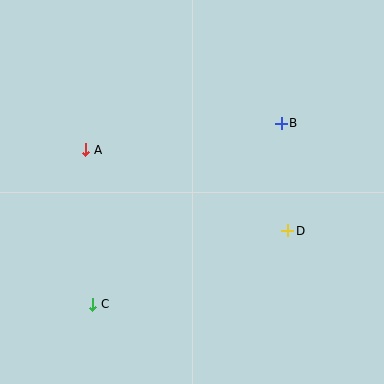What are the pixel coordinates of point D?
Point D is at (288, 231).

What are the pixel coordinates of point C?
Point C is at (93, 304).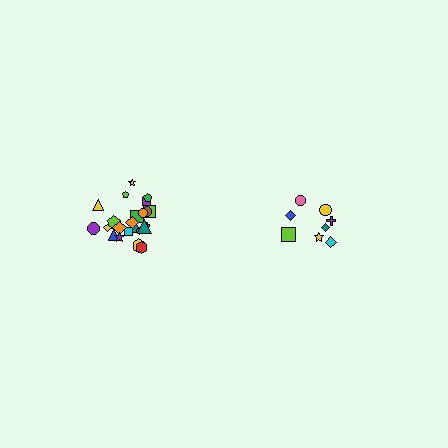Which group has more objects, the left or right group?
The left group.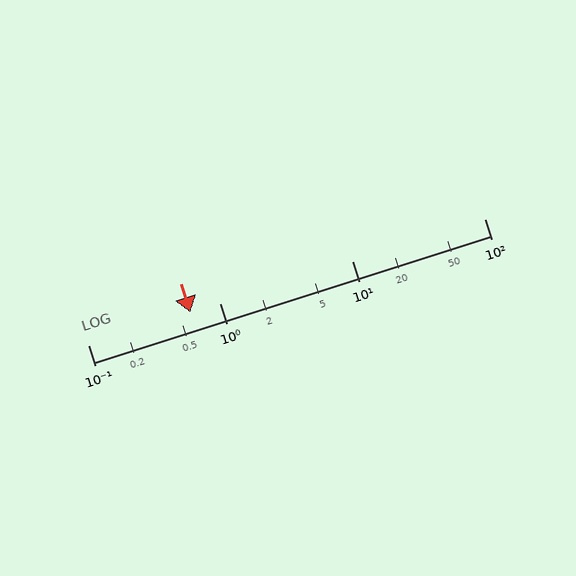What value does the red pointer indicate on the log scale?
The pointer indicates approximately 0.6.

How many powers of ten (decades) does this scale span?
The scale spans 3 decades, from 0.1 to 100.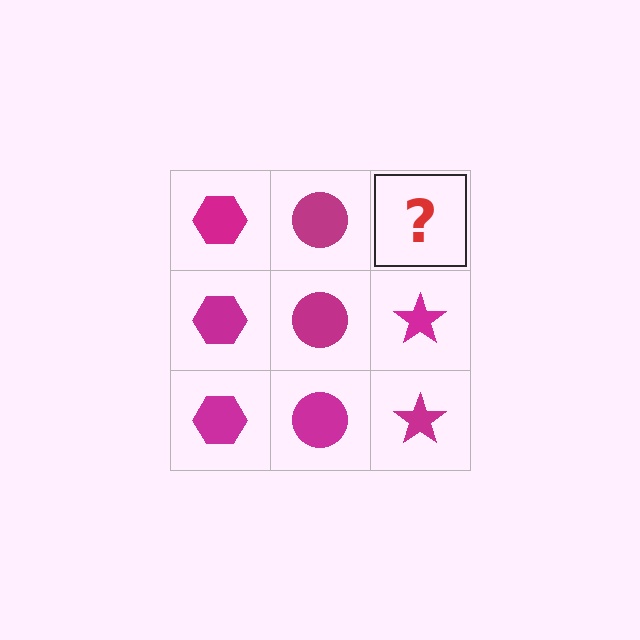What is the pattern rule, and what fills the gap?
The rule is that each column has a consistent shape. The gap should be filled with a magenta star.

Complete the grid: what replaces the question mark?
The question mark should be replaced with a magenta star.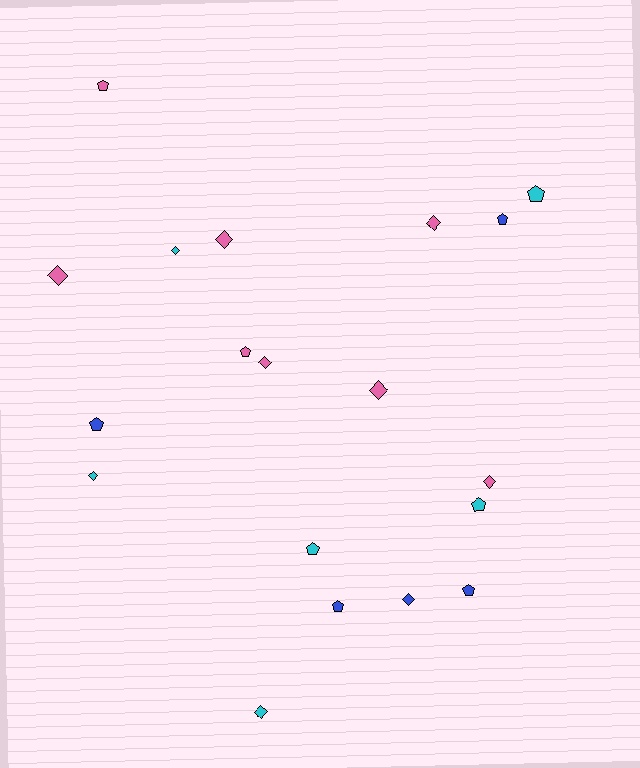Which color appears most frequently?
Pink, with 8 objects.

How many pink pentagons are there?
There are 2 pink pentagons.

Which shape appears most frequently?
Diamond, with 10 objects.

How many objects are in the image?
There are 19 objects.